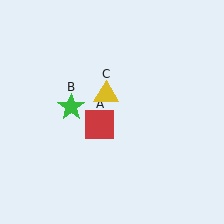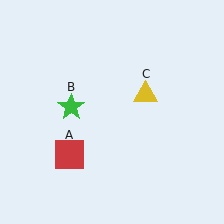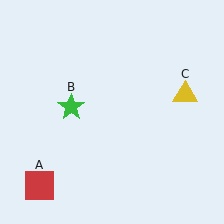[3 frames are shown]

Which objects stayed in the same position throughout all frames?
Green star (object B) remained stationary.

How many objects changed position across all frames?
2 objects changed position: red square (object A), yellow triangle (object C).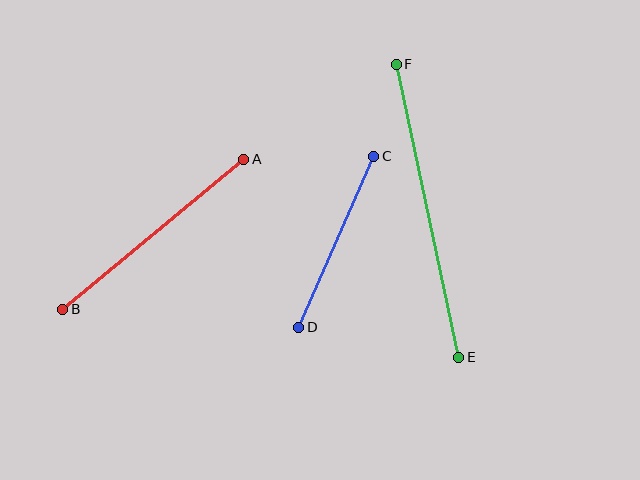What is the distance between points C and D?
The distance is approximately 187 pixels.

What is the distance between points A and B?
The distance is approximately 235 pixels.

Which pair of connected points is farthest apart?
Points E and F are farthest apart.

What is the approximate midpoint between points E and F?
The midpoint is at approximately (428, 211) pixels.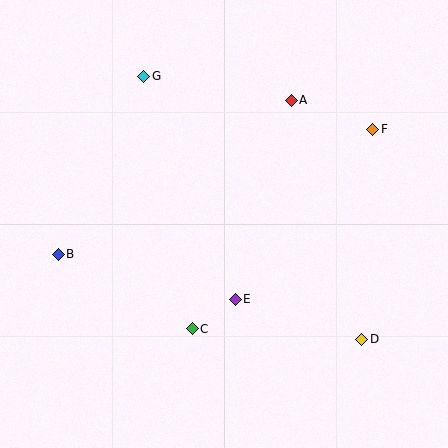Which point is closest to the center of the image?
Point E at (235, 299) is closest to the center.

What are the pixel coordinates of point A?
Point A is at (291, 100).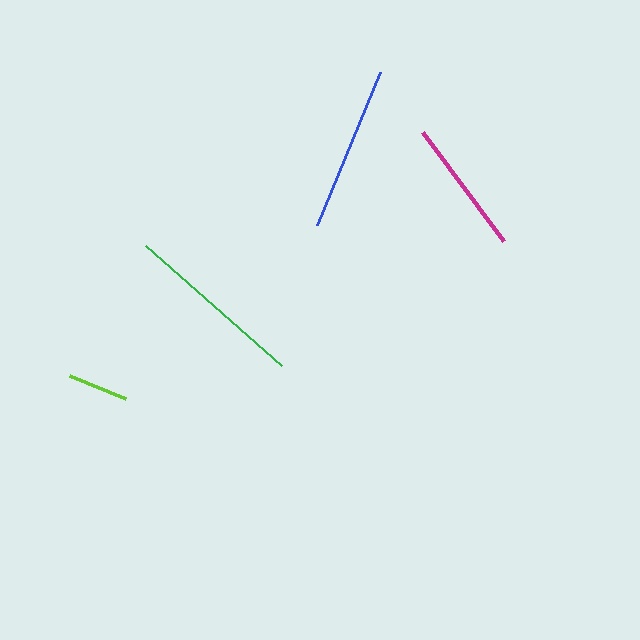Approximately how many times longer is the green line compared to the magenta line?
The green line is approximately 1.3 times the length of the magenta line.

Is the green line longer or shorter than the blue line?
The green line is longer than the blue line.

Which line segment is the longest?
The green line is the longest at approximately 181 pixels.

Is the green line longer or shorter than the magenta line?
The green line is longer than the magenta line.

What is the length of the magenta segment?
The magenta segment is approximately 136 pixels long.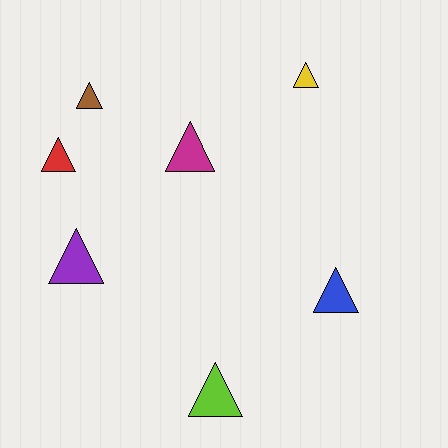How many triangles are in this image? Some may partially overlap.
There are 7 triangles.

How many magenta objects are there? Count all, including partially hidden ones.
There is 1 magenta object.